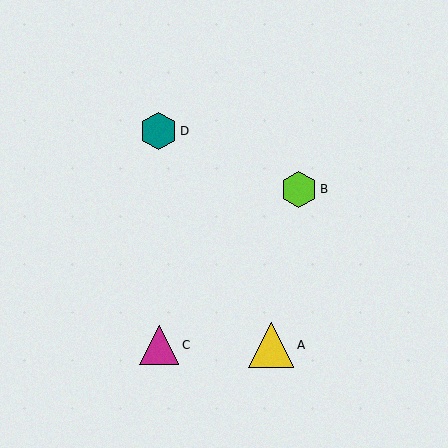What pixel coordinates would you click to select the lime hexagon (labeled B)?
Click at (299, 189) to select the lime hexagon B.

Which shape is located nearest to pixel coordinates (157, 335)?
The magenta triangle (labeled C) at (159, 345) is nearest to that location.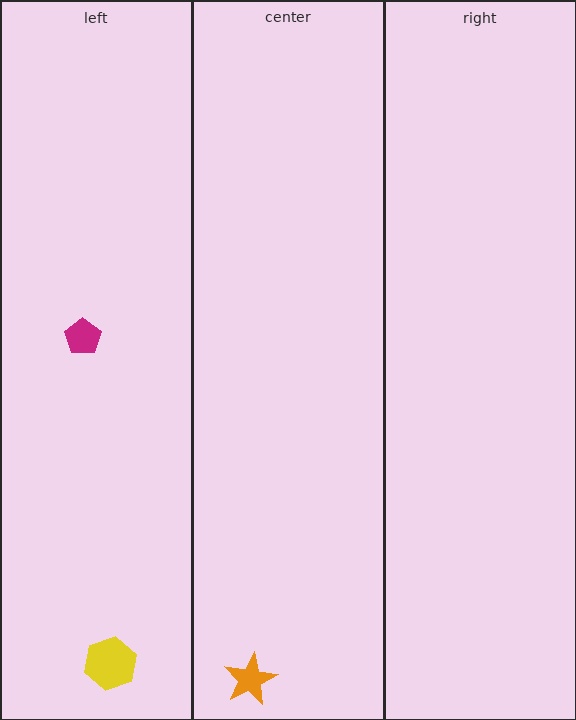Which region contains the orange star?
The center region.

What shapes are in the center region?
The orange star.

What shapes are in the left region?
The magenta pentagon, the yellow hexagon.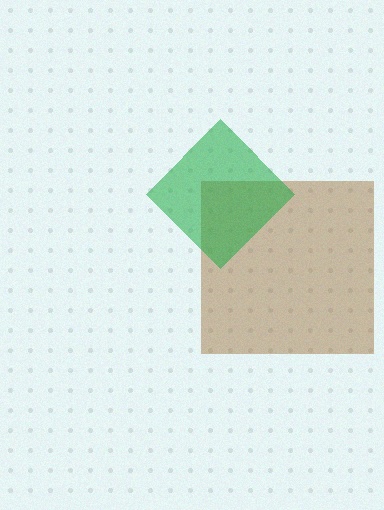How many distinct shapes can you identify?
There are 2 distinct shapes: a brown square, a green diamond.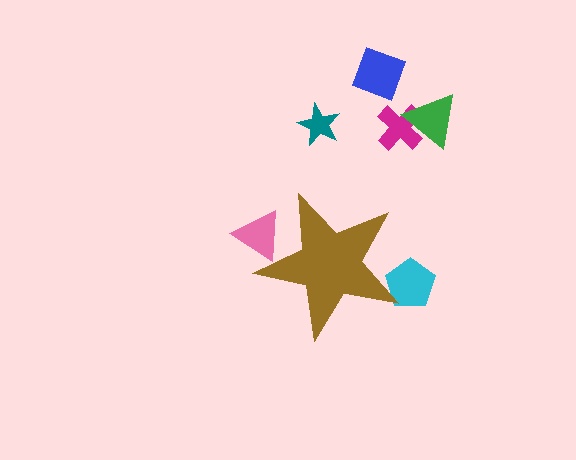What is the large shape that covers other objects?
A brown star.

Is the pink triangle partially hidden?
Yes, the pink triangle is partially hidden behind the brown star.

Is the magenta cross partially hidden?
No, the magenta cross is fully visible.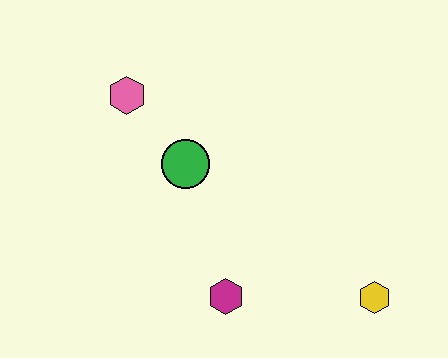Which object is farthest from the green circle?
The yellow hexagon is farthest from the green circle.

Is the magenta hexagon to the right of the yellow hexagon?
No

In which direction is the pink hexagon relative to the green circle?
The pink hexagon is above the green circle.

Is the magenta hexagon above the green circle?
No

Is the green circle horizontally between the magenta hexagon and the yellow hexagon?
No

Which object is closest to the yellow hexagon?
The magenta hexagon is closest to the yellow hexagon.